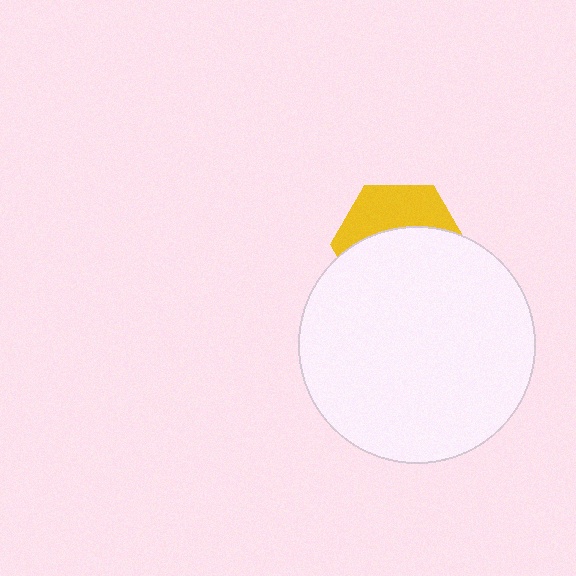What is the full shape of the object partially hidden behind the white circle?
The partially hidden object is a yellow hexagon.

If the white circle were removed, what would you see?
You would see the complete yellow hexagon.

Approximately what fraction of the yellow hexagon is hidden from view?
Roughly 61% of the yellow hexagon is hidden behind the white circle.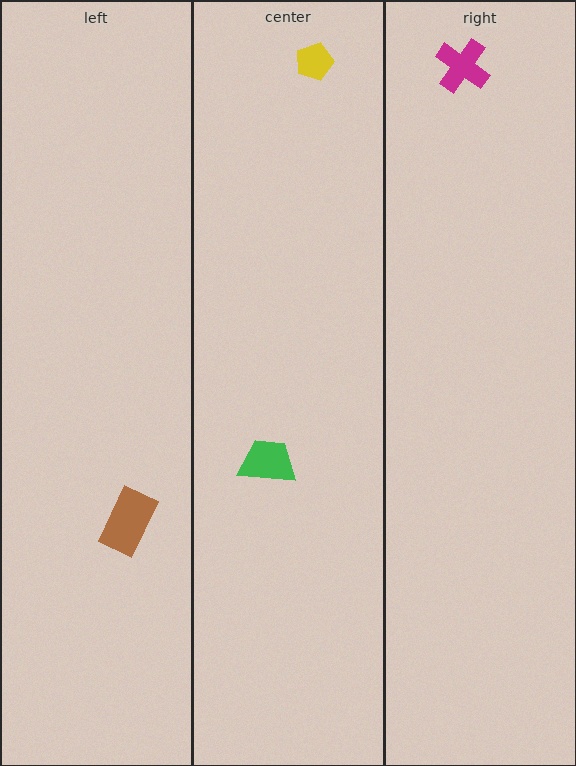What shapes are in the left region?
The brown rectangle.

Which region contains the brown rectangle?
The left region.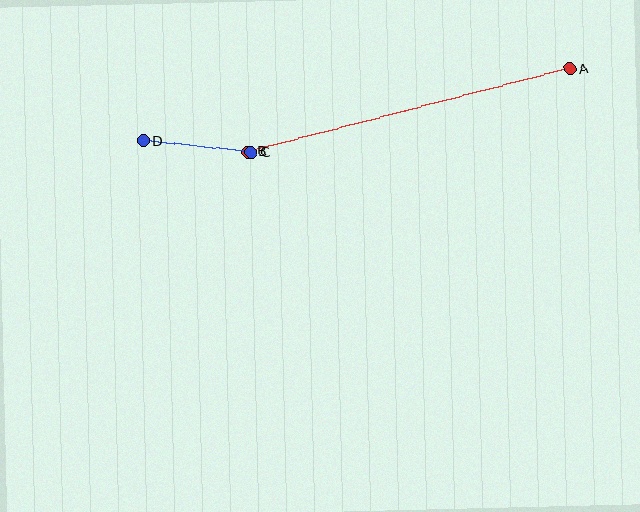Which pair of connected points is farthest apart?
Points A and B are farthest apart.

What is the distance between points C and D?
The distance is approximately 108 pixels.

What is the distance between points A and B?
The distance is approximately 333 pixels.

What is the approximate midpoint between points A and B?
The midpoint is at approximately (409, 110) pixels.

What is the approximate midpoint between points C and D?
The midpoint is at approximately (197, 147) pixels.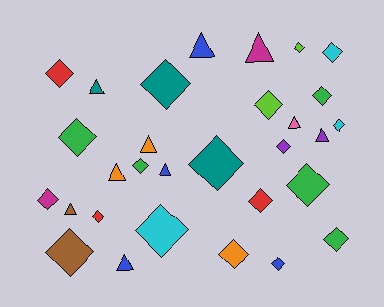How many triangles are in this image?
There are 10 triangles.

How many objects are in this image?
There are 30 objects.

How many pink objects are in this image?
There is 1 pink object.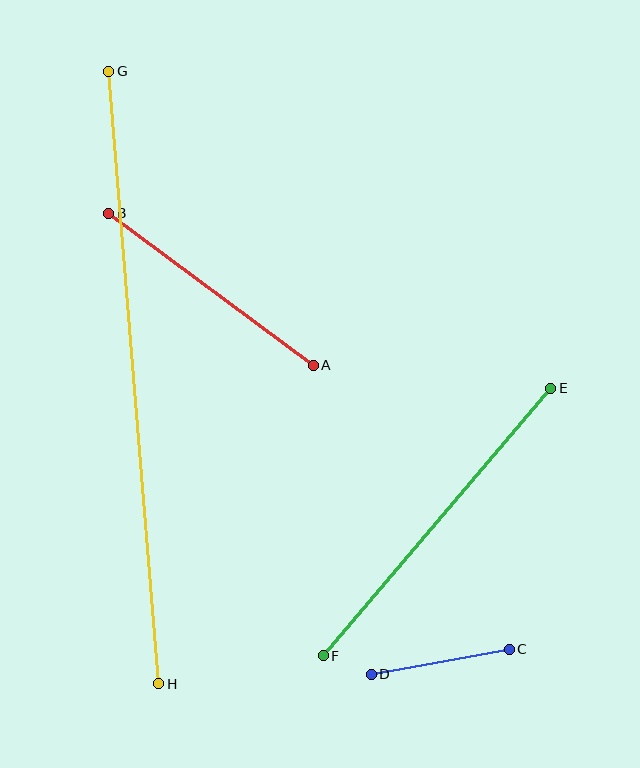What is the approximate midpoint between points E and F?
The midpoint is at approximately (437, 522) pixels.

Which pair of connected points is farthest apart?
Points G and H are farthest apart.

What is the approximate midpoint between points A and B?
The midpoint is at approximately (211, 289) pixels.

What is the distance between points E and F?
The distance is approximately 351 pixels.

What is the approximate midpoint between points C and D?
The midpoint is at approximately (440, 662) pixels.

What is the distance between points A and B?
The distance is approximately 255 pixels.